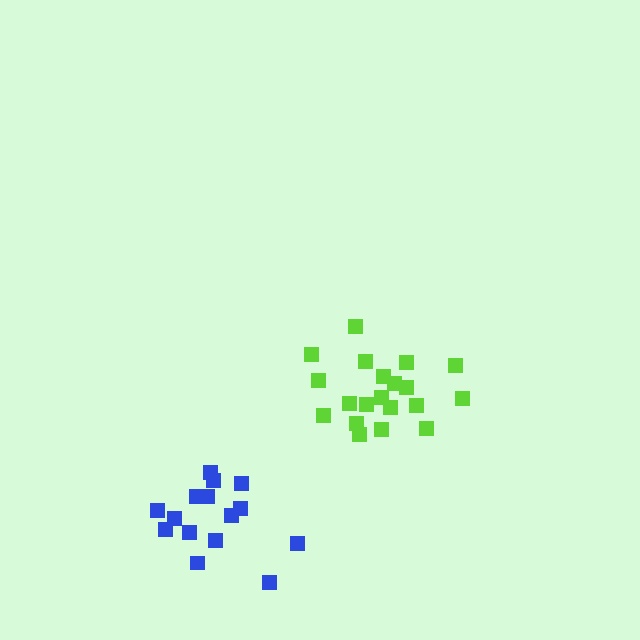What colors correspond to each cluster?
The clusters are colored: lime, blue.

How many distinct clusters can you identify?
There are 2 distinct clusters.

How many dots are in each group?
Group 1: 20 dots, Group 2: 15 dots (35 total).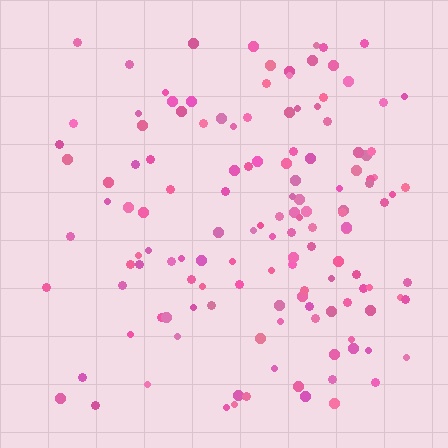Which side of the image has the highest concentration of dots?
The right.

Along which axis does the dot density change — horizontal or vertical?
Horizontal.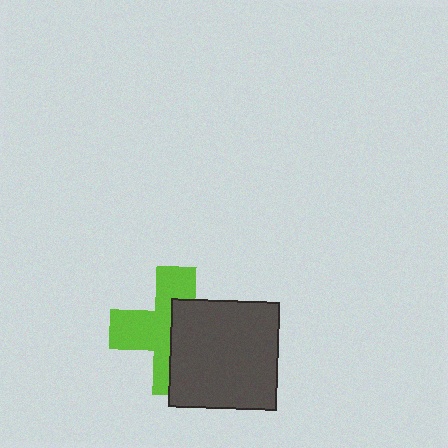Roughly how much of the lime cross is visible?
About half of it is visible (roughly 52%).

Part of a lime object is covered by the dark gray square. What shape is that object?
It is a cross.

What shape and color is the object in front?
The object in front is a dark gray square.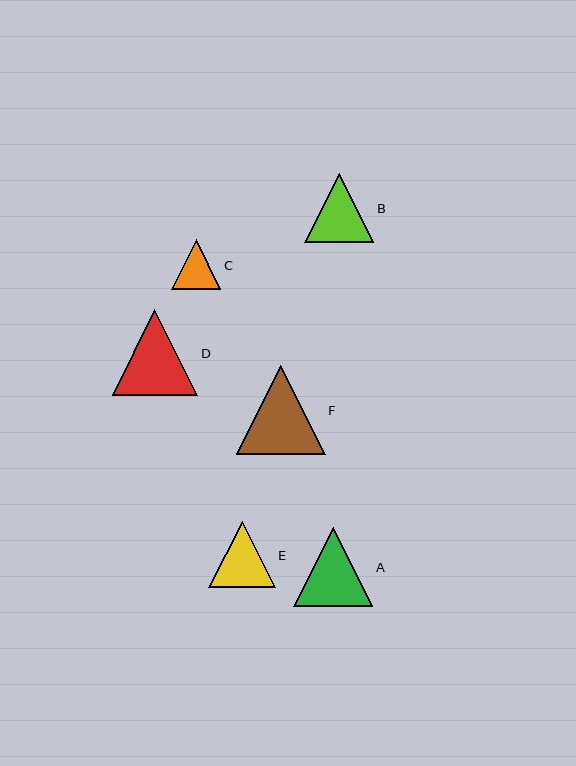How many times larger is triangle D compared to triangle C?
Triangle D is approximately 1.7 times the size of triangle C.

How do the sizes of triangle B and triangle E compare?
Triangle B and triangle E are approximately the same size.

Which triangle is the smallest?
Triangle C is the smallest with a size of approximately 49 pixels.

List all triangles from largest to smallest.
From largest to smallest: F, D, A, B, E, C.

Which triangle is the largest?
Triangle F is the largest with a size of approximately 89 pixels.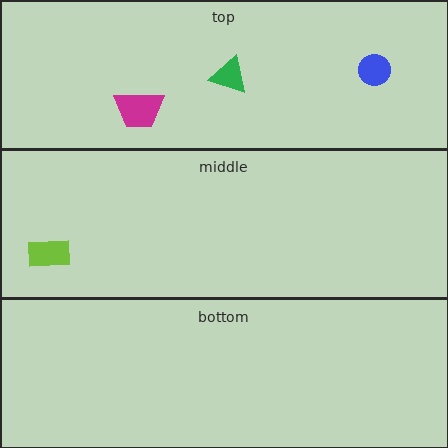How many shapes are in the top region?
3.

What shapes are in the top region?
The green triangle, the blue circle, the magenta trapezoid.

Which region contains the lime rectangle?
The middle region.